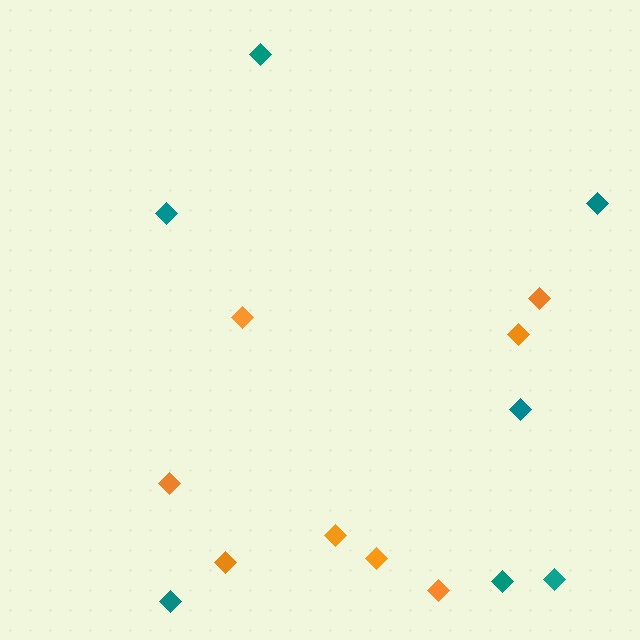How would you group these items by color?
There are 2 groups: one group of teal diamonds (7) and one group of orange diamonds (8).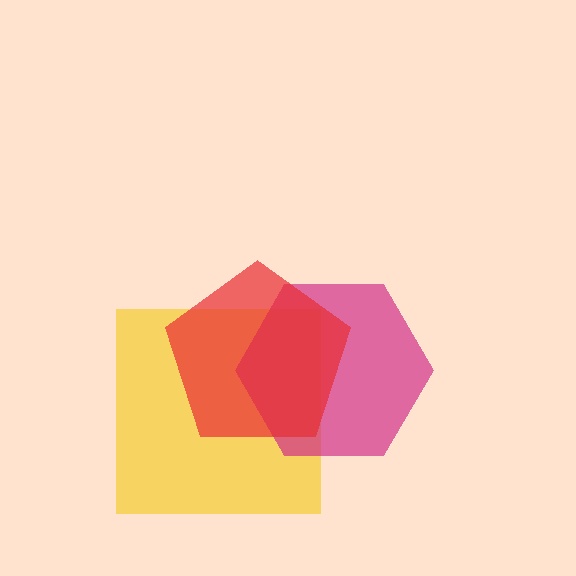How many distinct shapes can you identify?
There are 3 distinct shapes: a yellow square, a magenta hexagon, a red pentagon.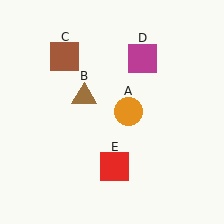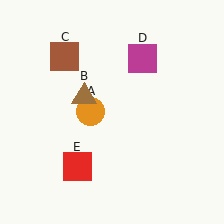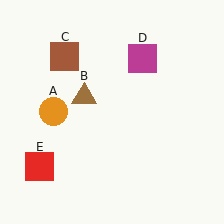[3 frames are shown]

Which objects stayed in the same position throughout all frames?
Brown triangle (object B) and brown square (object C) and magenta square (object D) remained stationary.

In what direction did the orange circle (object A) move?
The orange circle (object A) moved left.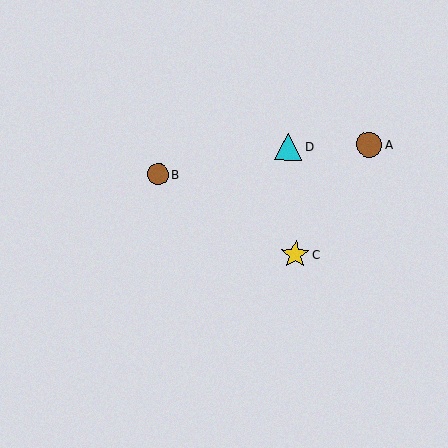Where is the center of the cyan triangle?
The center of the cyan triangle is at (288, 147).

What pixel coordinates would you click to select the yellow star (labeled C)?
Click at (295, 254) to select the yellow star C.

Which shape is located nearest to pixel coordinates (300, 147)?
The cyan triangle (labeled D) at (288, 147) is nearest to that location.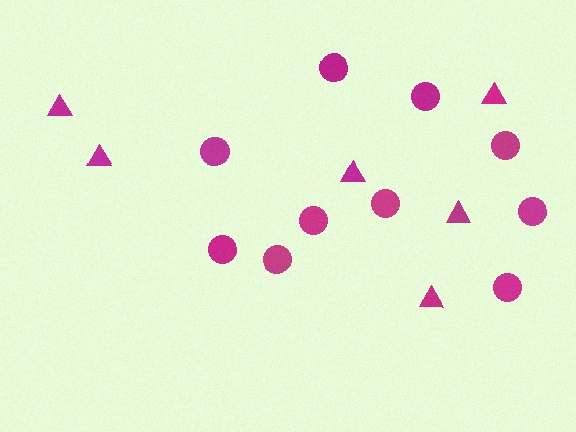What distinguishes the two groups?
There are 2 groups: one group of triangles (6) and one group of circles (10).